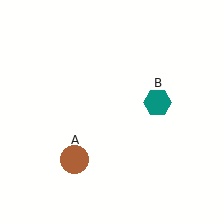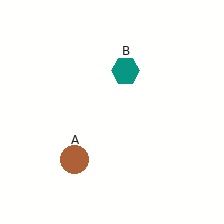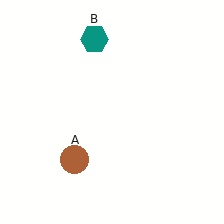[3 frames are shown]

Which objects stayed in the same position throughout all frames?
Brown circle (object A) remained stationary.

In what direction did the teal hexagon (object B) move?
The teal hexagon (object B) moved up and to the left.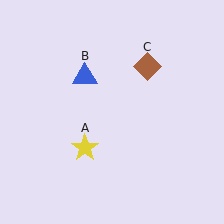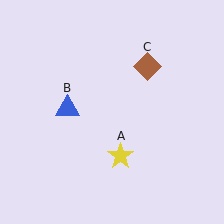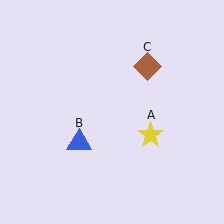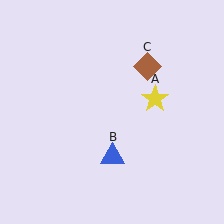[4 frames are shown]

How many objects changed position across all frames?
2 objects changed position: yellow star (object A), blue triangle (object B).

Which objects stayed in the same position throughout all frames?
Brown diamond (object C) remained stationary.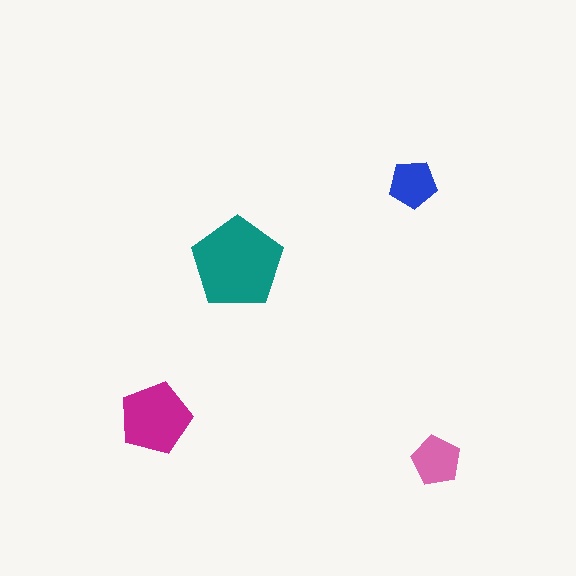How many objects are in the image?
There are 4 objects in the image.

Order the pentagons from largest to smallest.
the teal one, the magenta one, the pink one, the blue one.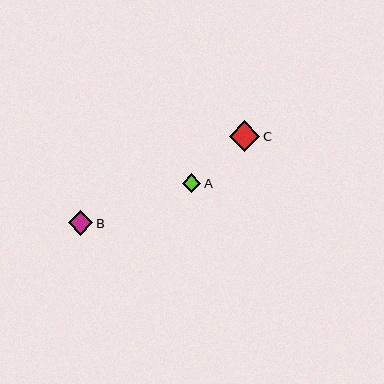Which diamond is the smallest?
Diamond A is the smallest with a size of approximately 18 pixels.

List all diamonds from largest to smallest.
From largest to smallest: C, B, A.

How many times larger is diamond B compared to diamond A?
Diamond B is approximately 1.3 times the size of diamond A.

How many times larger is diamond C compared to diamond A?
Diamond C is approximately 1.7 times the size of diamond A.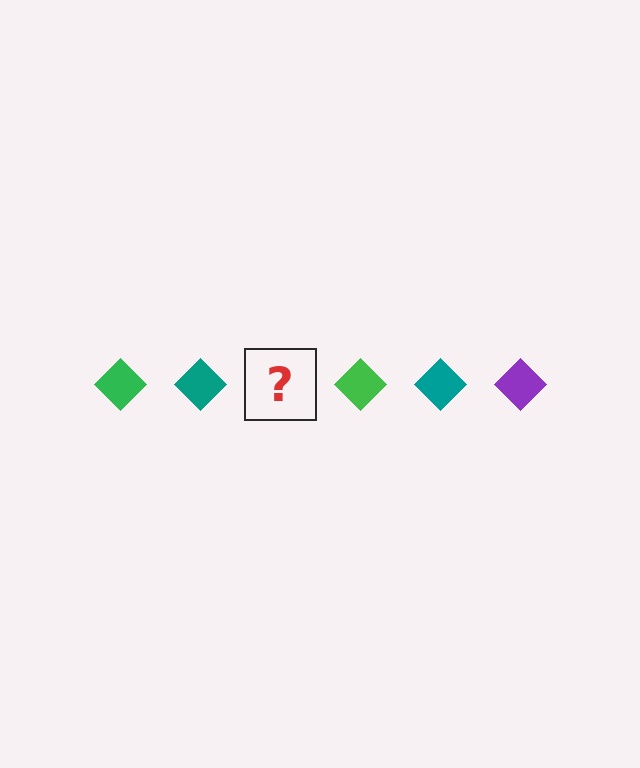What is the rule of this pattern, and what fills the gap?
The rule is that the pattern cycles through green, teal, purple diamonds. The gap should be filled with a purple diamond.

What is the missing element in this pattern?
The missing element is a purple diamond.